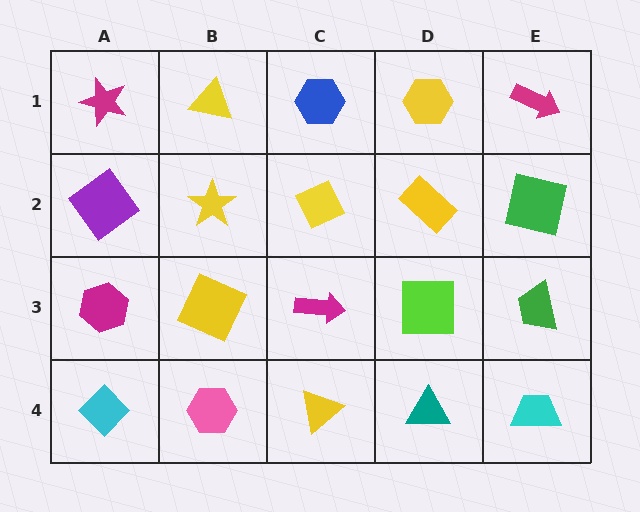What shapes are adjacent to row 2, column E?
A magenta arrow (row 1, column E), a green trapezoid (row 3, column E), a yellow rectangle (row 2, column D).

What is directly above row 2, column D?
A yellow hexagon.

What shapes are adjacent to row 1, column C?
A yellow diamond (row 2, column C), a yellow triangle (row 1, column B), a yellow hexagon (row 1, column D).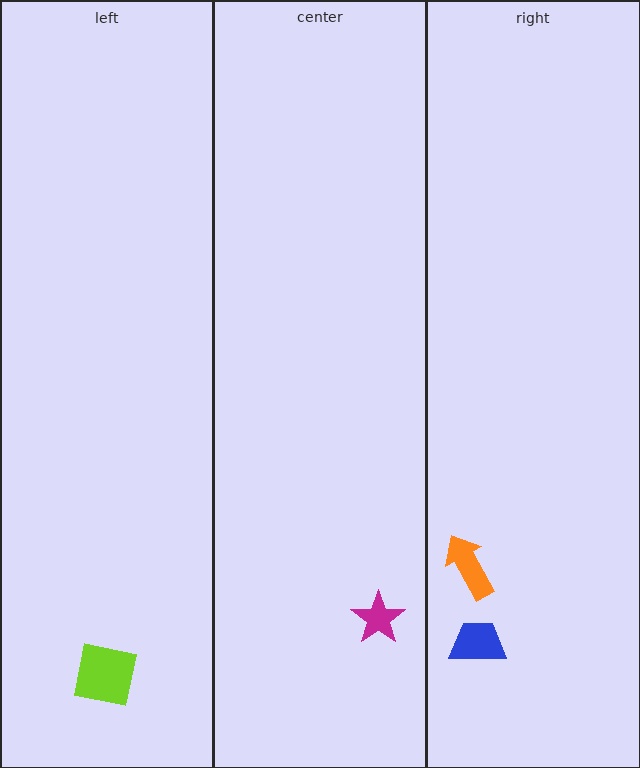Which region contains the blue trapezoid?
The right region.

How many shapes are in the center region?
1.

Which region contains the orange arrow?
The right region.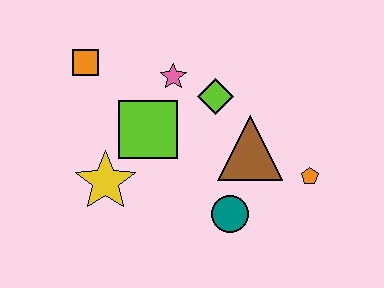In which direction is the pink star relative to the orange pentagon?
The pink star is to the left of the orange pentagon.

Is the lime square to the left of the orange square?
No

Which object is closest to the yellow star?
The lime square is closest to the yellow star.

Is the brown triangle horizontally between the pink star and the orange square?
No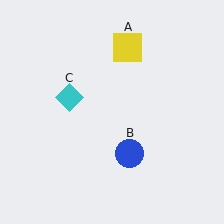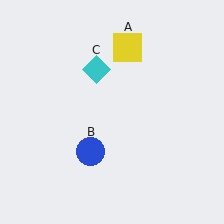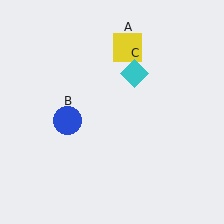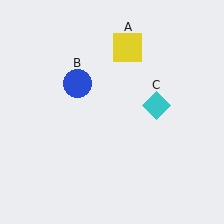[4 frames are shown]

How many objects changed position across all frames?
2 objects changed position: blue circle (object B), cyan diamond (object C).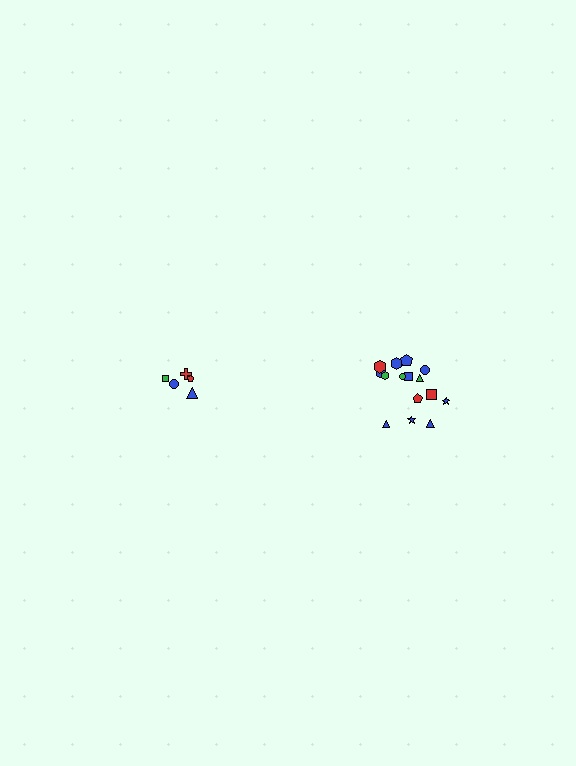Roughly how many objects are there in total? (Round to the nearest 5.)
Roughly 20 objects in total.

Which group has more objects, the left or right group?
The right group.